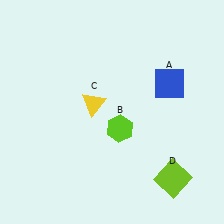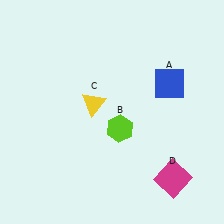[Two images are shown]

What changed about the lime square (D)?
In Image 1, D is lime. In Image 2, it changed to magenta.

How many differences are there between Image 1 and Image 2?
There is 1 difference between the two images.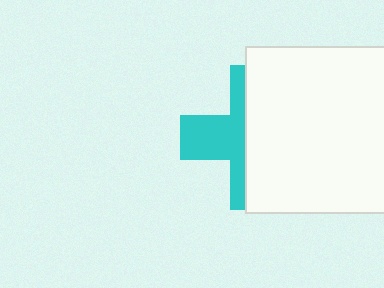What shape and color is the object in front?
The object in front is a white square.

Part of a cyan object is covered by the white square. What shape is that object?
It is a cross.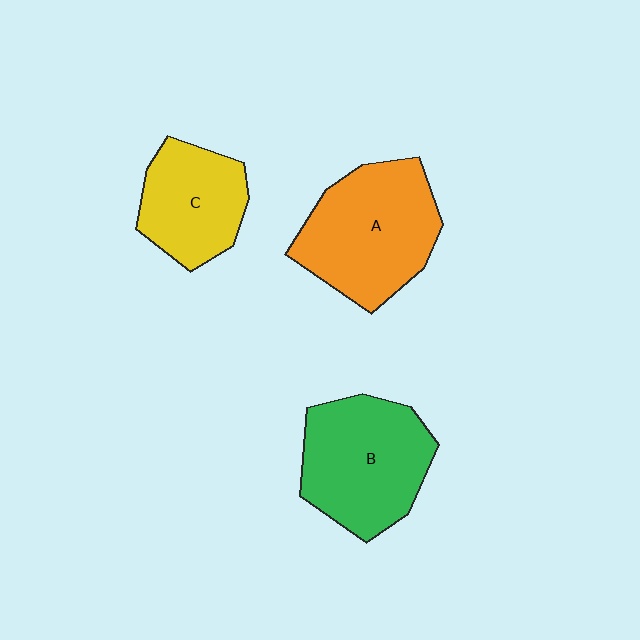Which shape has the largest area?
Shape A (orange).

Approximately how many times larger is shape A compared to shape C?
Approximately 1.4 times.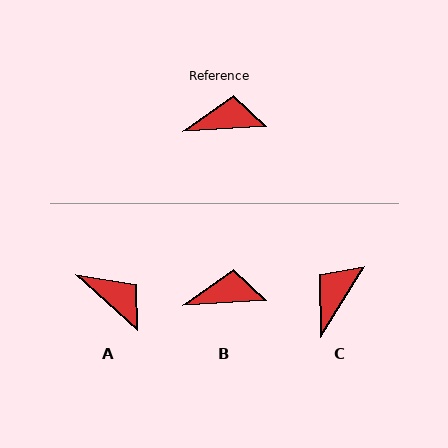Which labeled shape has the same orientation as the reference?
B.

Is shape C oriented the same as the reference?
No, it is off by about 55 degrees.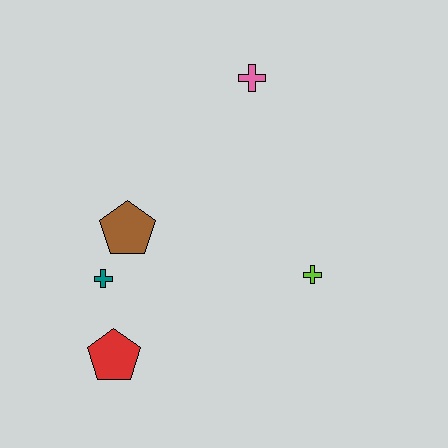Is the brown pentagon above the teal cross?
Yes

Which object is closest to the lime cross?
The brown pentagon is closest to the lime cross.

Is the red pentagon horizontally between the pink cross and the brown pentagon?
No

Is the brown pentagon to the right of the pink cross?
No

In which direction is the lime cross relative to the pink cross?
The lime cross is below the pink cross.